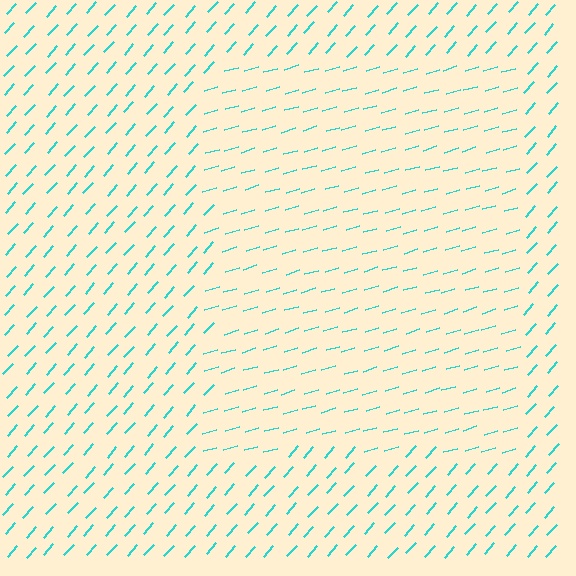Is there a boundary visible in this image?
Yes, there is a texture boundary formed by a change in line orientation.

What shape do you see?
I see a rectangle.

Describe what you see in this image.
The image is filled with small cyan line segments. A rectangle region in the image has lines oriented differently from the surrounding lines, creating a visible texture boundary.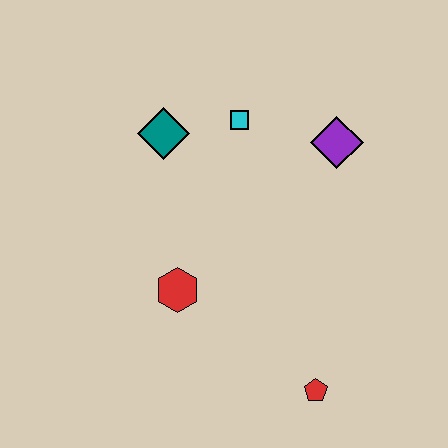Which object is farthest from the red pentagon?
The teal diamond is farthest from the red pentagon.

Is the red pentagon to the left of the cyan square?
No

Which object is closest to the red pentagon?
The red hexagon is closest to the red pentagon.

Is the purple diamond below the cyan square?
Yes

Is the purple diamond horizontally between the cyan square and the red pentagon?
No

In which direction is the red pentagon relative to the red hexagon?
The red pentagon is to the right of the red hexagon.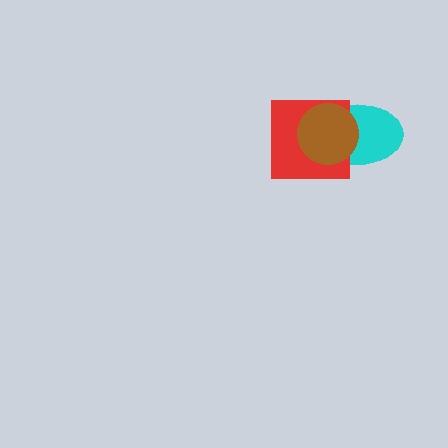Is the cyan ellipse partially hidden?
Yes, it is partially covered by another shape.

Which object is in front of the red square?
The brown circle is in front of the red square.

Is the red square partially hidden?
Yes, it is partially covered by another shape.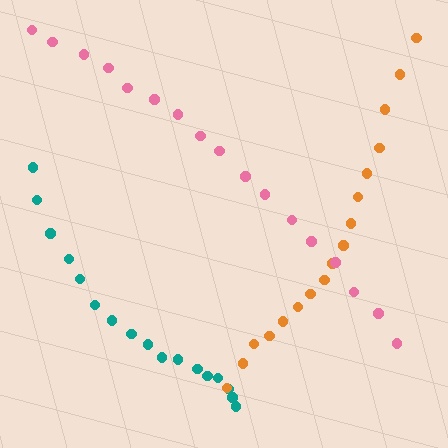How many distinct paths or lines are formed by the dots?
There are 3 distinct paths.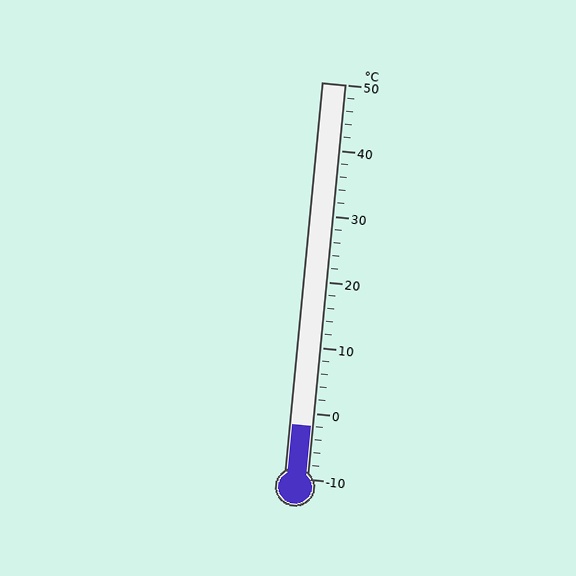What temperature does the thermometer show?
The thermometer shows approximately -2°C.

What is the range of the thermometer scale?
The thermometer scale ranges from -10°C to 50°C.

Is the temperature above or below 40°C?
The temperature is below 40°C.